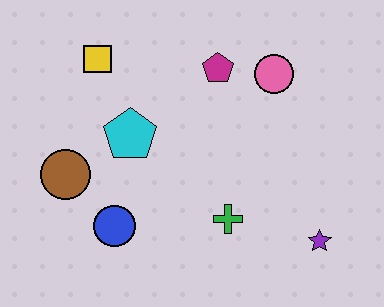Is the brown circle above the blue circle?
Yes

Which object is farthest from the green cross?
The yellow square is farthest from the green cross.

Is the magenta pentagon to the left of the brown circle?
No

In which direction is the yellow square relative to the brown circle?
The yellow square is above the brown circle.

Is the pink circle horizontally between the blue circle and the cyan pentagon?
No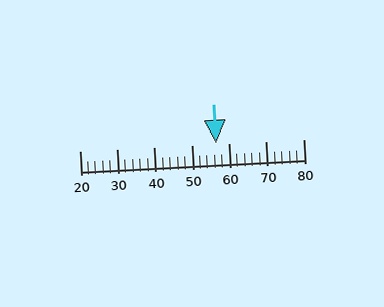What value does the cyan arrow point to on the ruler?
The cyan arrow points to approximately 57.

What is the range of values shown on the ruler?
The ruler shows values from 20 to 80.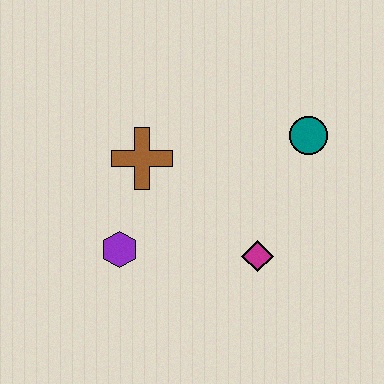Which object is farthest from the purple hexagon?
The teal circle is farthest from the purple hexagon.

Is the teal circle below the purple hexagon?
No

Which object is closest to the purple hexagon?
The brown cross is closest to the purple hexagon.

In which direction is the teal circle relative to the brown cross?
The teal circle is to the right of the brown cross.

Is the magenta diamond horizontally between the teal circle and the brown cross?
Yes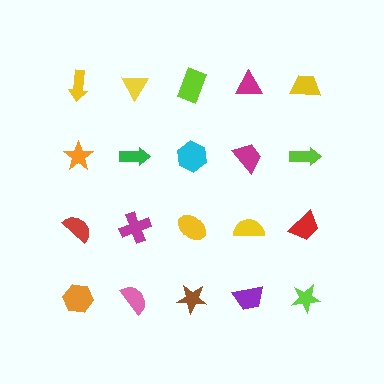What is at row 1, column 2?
A yellow triangle.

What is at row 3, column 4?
A yellow semicircle.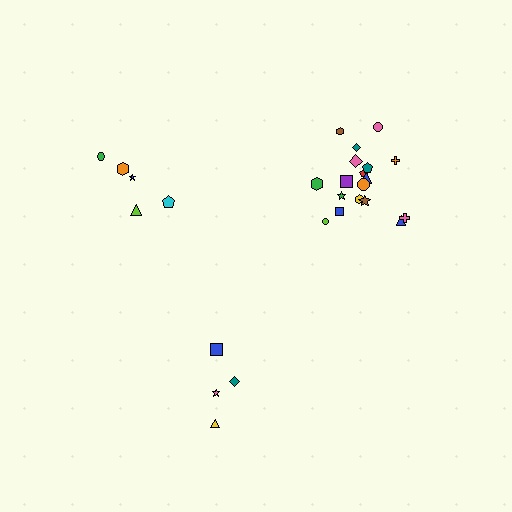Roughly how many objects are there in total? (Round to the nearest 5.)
Roughly 25 objects in total.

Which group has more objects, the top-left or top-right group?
The top-right group.